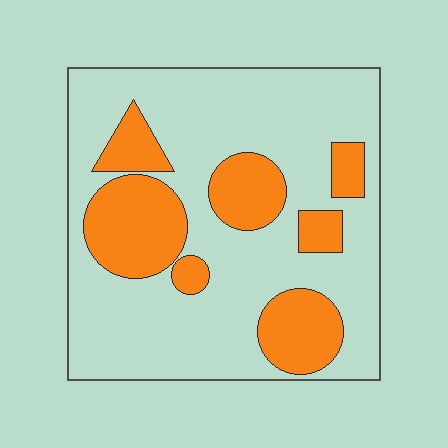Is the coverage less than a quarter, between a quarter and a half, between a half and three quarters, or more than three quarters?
Between a quarter and a half.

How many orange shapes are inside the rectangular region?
7.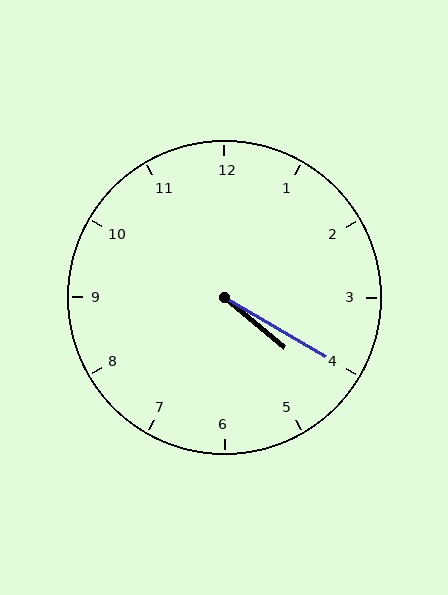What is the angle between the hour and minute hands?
Approximately 10 degrees.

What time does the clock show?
4:20.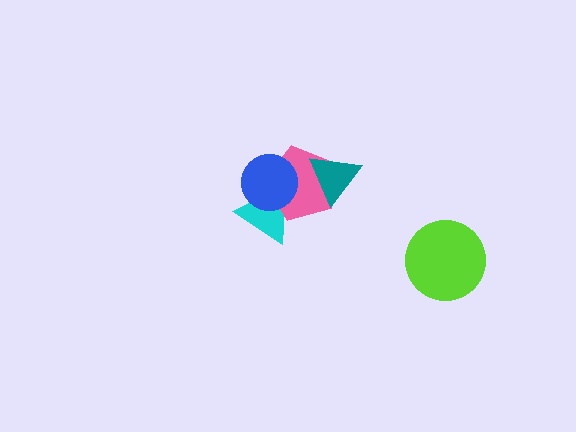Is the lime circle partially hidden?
No, no other shape covers it.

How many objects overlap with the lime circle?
0 objects overlap with the lime circle.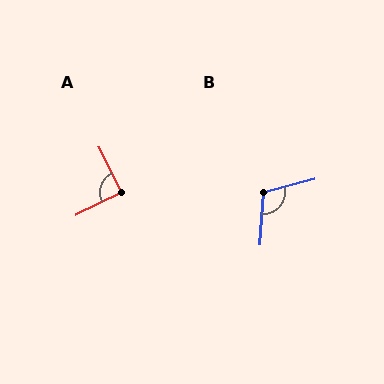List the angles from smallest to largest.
A (89°), B (108°).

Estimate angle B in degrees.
Approximately 108 degrees.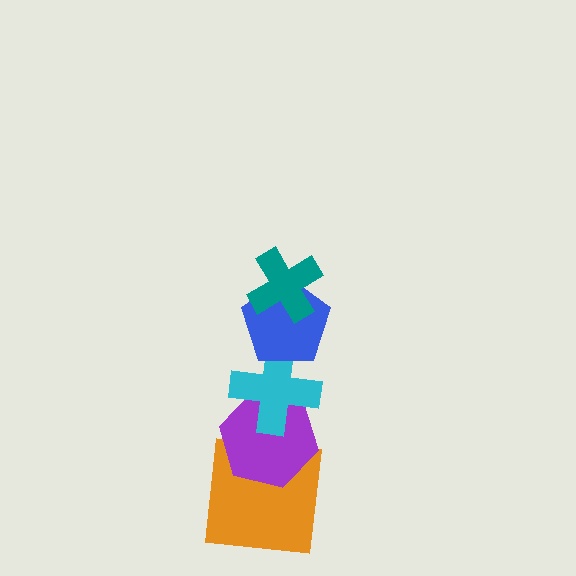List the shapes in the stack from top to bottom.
From top to bottom: the teal cross, the blue pentagon, the cyan cross, the purple hexagon, the orange square.